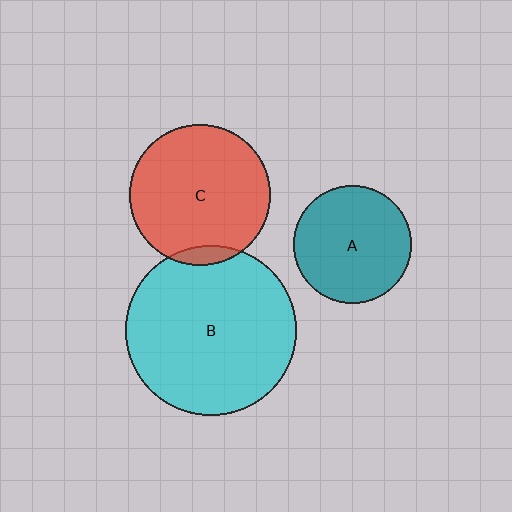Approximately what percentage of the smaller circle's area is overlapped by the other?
Approximately 5%.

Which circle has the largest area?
Circle B (cyan).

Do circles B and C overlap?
Yes.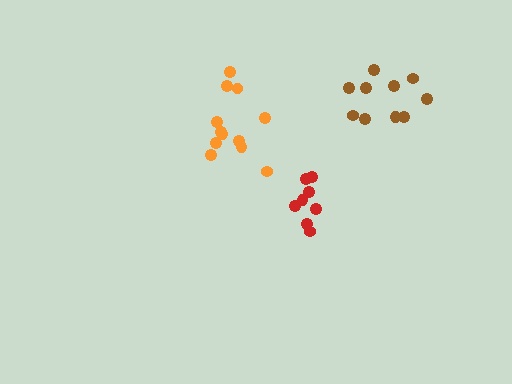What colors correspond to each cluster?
The clusters are colored: orange, brown, red.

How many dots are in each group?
Group 1: 12 dots, Group 2: 10 dots, Group 3: 8 dots (30 total).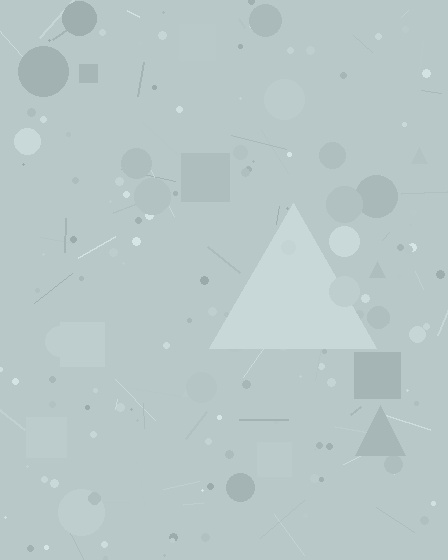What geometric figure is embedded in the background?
A triangle is embedded in the background.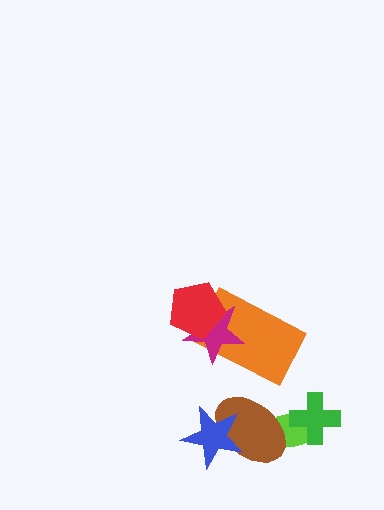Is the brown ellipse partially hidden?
Yes, it is partially covered by another shape.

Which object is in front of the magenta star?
The red pentagon is in front of the magenta star.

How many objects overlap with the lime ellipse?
2 objects overlap with the lime ellipse.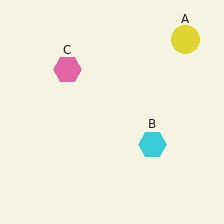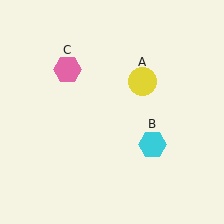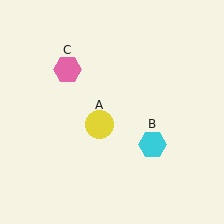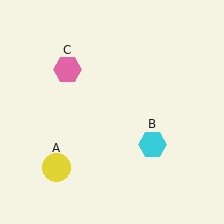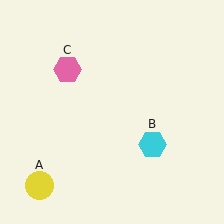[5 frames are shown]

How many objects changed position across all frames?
1 object changed position: yellow circle (object A).